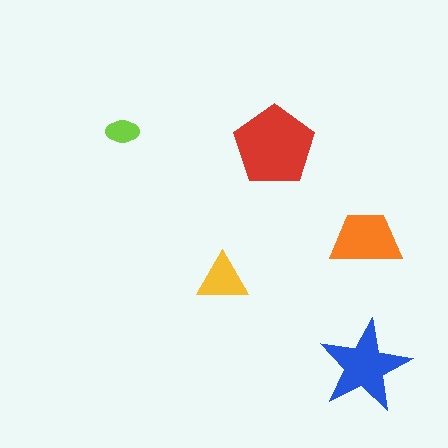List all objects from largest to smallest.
The red pentagon, the blue star, the orange trapezoid, the yellow triangle, the lime ellipse.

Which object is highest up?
The lime ellipse is topmost.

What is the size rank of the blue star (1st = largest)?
2nd.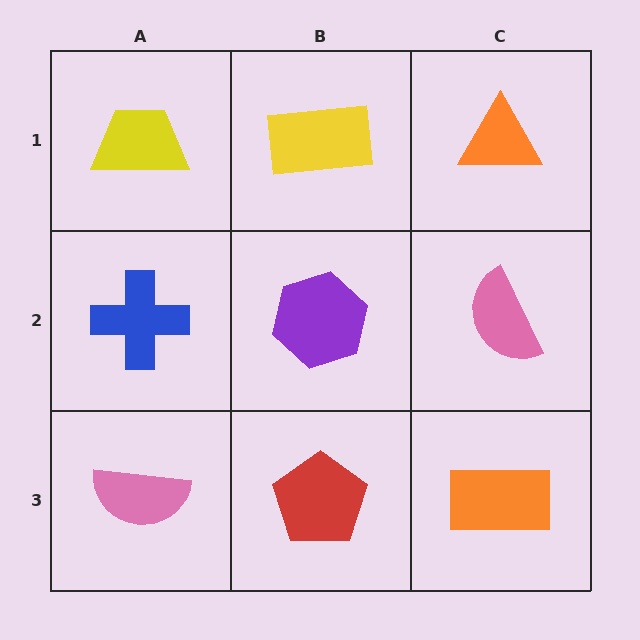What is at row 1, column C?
An orange triangle.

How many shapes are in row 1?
3 shapes.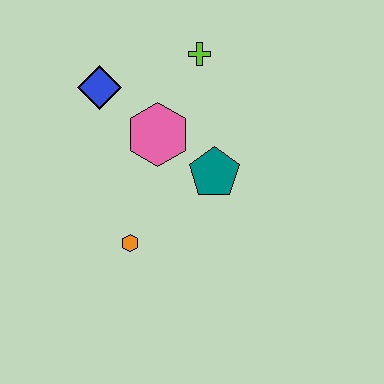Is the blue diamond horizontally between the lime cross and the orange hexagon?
No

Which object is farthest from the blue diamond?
The orange hexagon is farthest from the blue diamond.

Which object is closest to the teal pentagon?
The pink hexagon is closest to the teal pentagon.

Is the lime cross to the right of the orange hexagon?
Yes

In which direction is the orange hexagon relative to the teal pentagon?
The orange hexagon is to the left of the teal pentagon.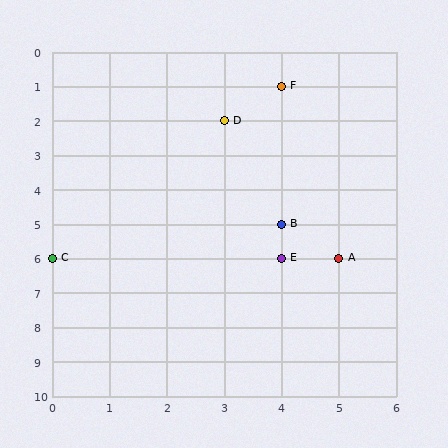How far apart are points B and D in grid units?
Points B and D are 1 column and 3 rows apart (about 3.2 grid units diagonally).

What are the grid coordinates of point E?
Point E is at grid coordinates (4, 6).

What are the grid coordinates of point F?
Point F is at grid coordinates (4, 1).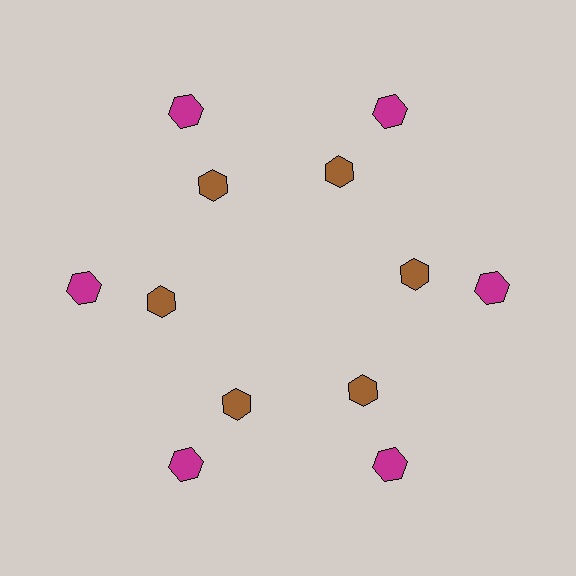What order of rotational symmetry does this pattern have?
This pattern has 6-fold rotational symmetry.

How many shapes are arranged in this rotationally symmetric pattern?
There are 12 shapes, arranged in 6 groups of 2.